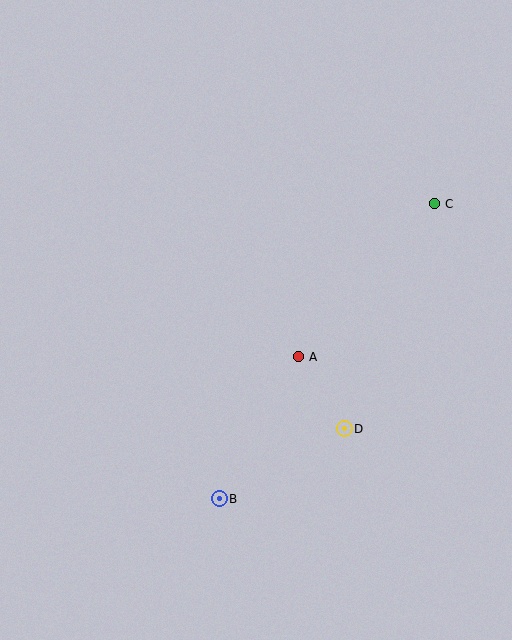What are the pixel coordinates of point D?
Point D is at (344, 429).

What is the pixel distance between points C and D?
The distance between C and D is 243 pixels.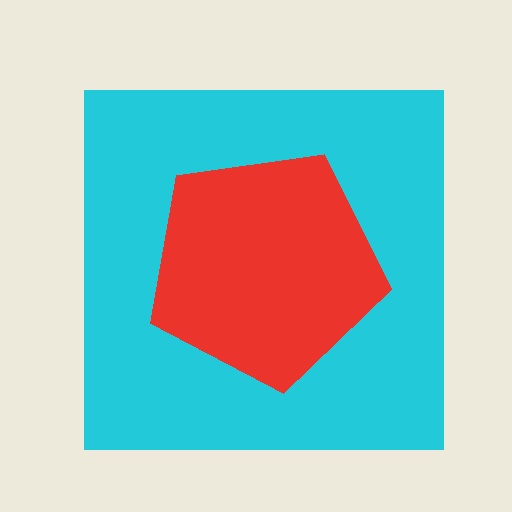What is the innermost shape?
The red pentagon.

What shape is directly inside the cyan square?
The red pentagon.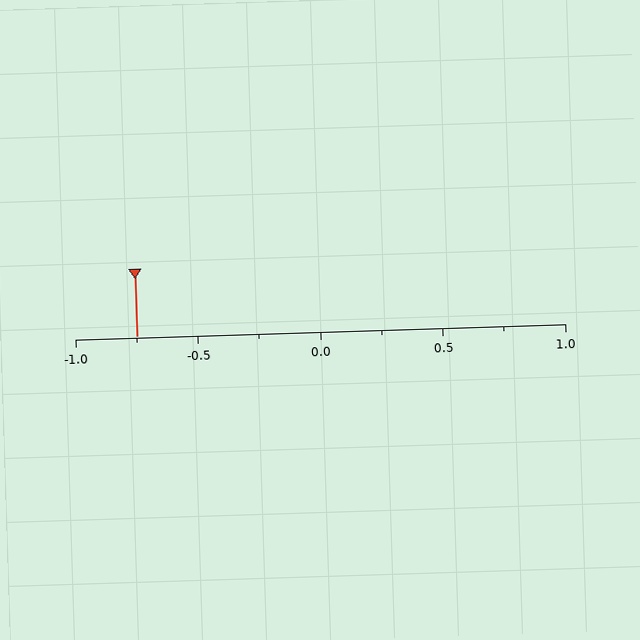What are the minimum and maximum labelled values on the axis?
The axis runs from -1.0 to 1.0.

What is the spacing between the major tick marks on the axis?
The major ticks are spaced 0.5 apart.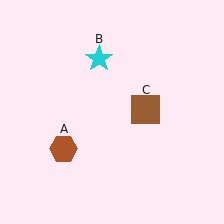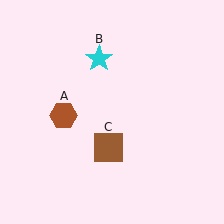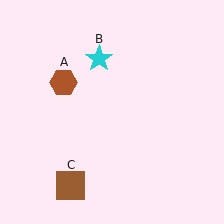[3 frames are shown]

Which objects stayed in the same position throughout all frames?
Cyan star (object B) remained stationary.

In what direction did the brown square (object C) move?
The brown square (object C) moved down and to the left.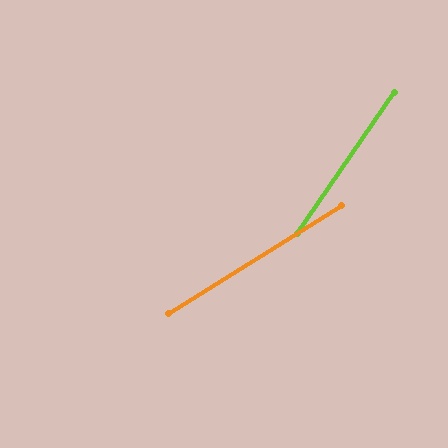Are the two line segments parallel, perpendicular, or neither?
Neither parallel nor perpendicular — they differ by about 24°.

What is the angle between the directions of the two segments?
Approximately 24 degrees.